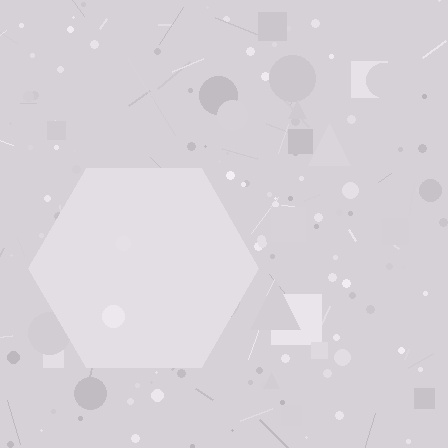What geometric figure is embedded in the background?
A hexagon is embedded in the background.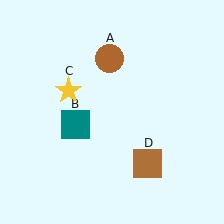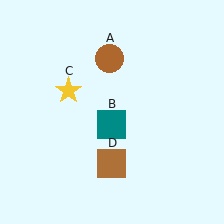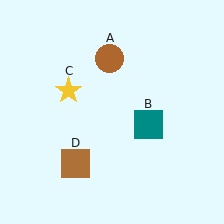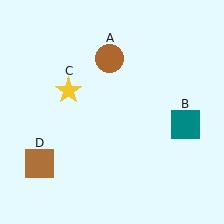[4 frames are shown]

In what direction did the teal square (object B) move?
The teal square (object B) moved right.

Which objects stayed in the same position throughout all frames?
Brown circle (object A) and yellow star (object C) remained stationary.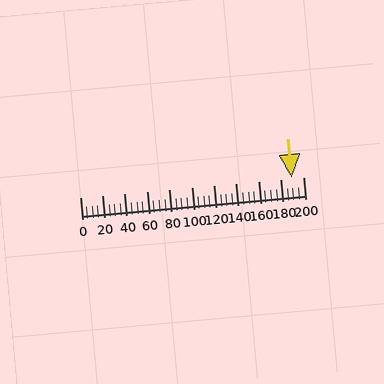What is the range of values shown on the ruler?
The ruler shows values from 0 to 200.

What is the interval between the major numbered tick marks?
The major tick marks are spaced 20 units apart.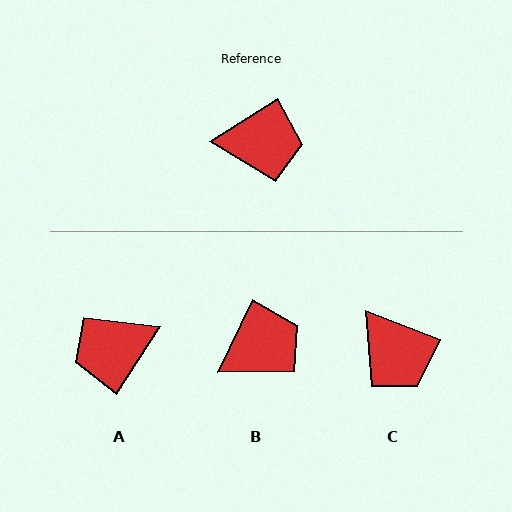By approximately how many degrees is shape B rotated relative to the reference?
Approximately 32 degrees counter-clockwise.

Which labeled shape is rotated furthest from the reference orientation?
A, about 156 degrees away.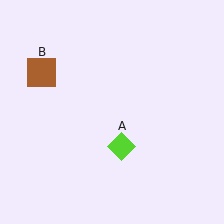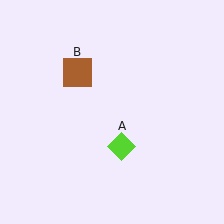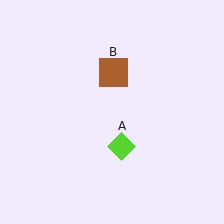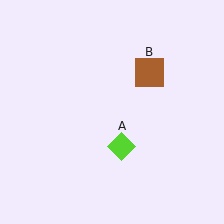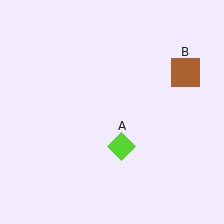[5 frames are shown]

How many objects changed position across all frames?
1 object changed position: brown square (object B).